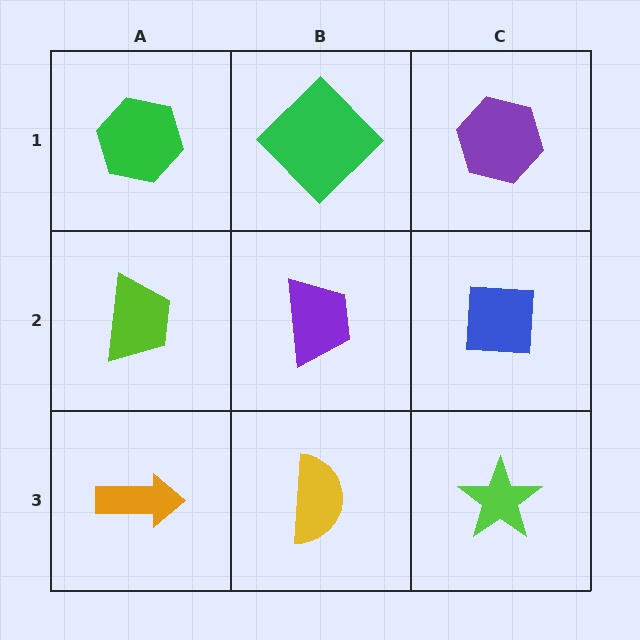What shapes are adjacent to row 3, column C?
A blue square (row 2, column C), a yellow semicircle (row 3, column B).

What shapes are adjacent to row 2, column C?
A purple hexagon (row 1, column C), a lime star (row 3, column C), a purple trapezoid (row 2, column B).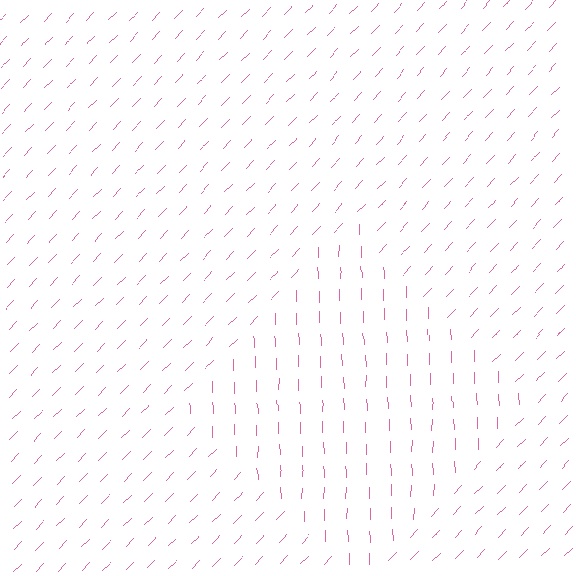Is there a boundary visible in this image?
Yes, there is a texture boundary formed by a change in line orientation.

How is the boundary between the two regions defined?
The boundary is defined purely by a change in line orientation (approximately 45 degrees difference). All lines are the same color and thickness.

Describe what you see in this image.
The image is filled with small pink line segments. A diamond region in the image has lines oriented differently from the surrounding lines, creating a visible texture boundary.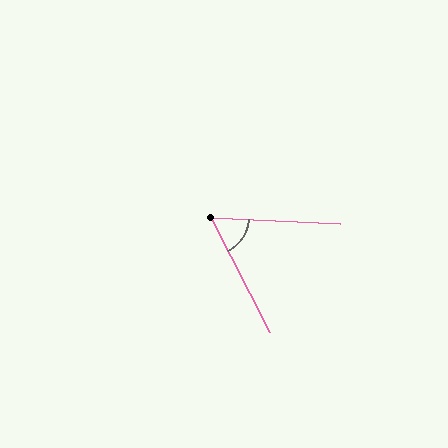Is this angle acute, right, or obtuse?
It is acute.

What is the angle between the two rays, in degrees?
Approximately 60 degrees.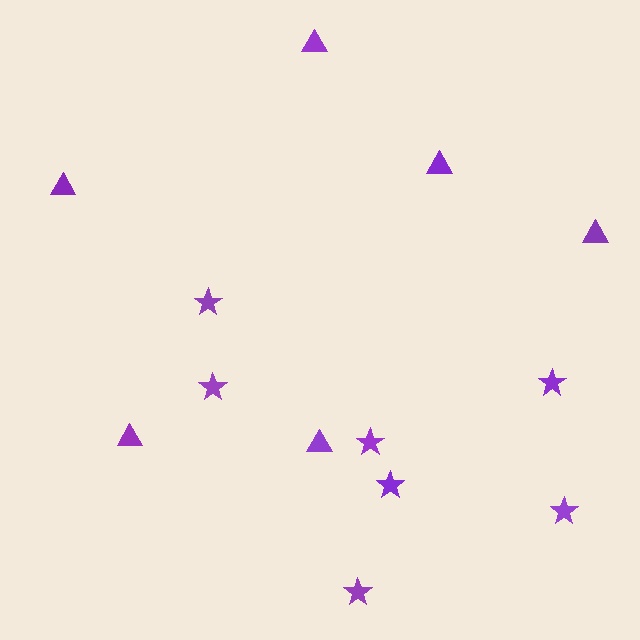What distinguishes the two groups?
There are 2 groups: one group of triangles (6) and one group of stars (7).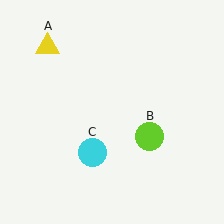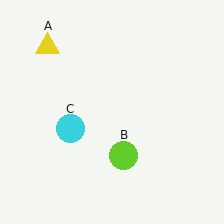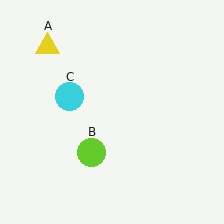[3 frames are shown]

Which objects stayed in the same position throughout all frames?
Yellow triangle (object A) remained stationary.